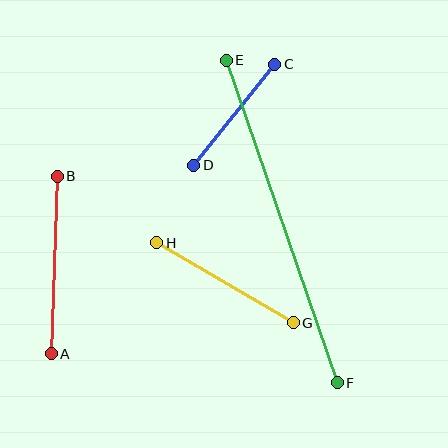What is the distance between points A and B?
The distance is approximately 177 pixels.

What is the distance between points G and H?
The distance is approximately 158 pixels.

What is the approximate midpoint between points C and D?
The midpoint is at approximately (234, 115) pixels.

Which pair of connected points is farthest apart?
Points E and F are farthest apart.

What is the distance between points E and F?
The distance is approximately 341 pixels.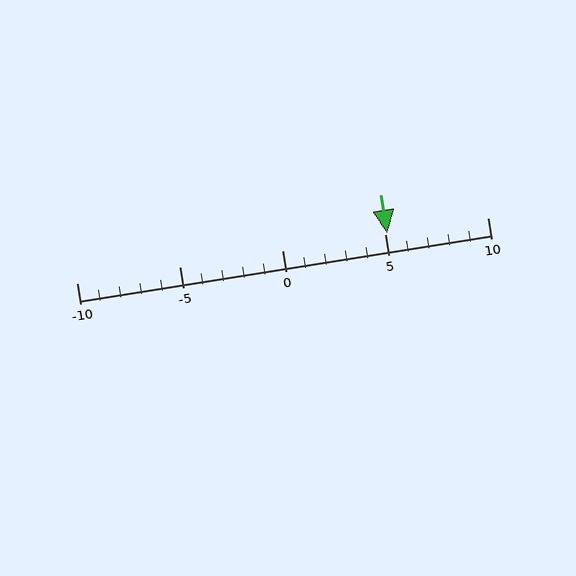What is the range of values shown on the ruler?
The ruler shows values from -10 to 10.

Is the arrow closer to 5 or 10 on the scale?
The arrow is closer to 5.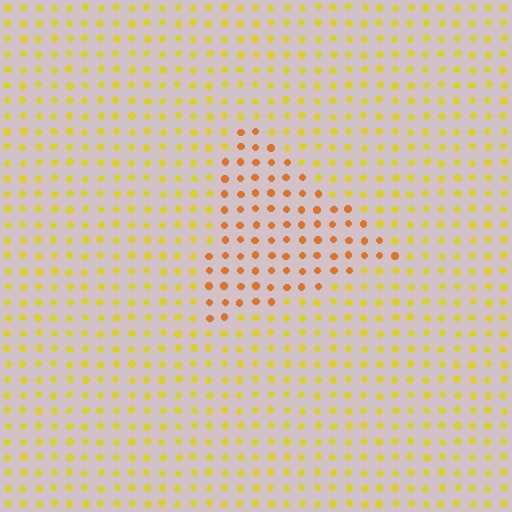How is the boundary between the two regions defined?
The boundary is defined purely by a slight shift in hue (about 32 degrees). Spacing, size, and orientation are identical on both sides.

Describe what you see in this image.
The image is filled with small yellow elements in a uniform arrangement. A triangle-shaped region is visible where the elements are tinted to a slightly different hue, forming a subtle color boundary.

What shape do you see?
I see a triangle.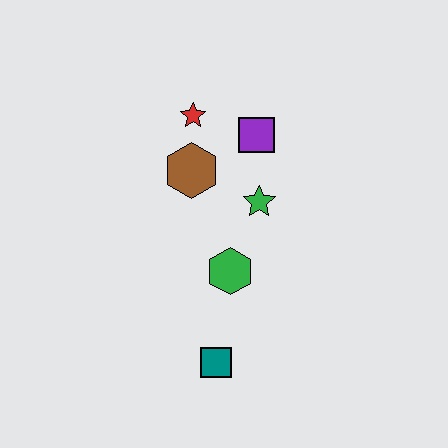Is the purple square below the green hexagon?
No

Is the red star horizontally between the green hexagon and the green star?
No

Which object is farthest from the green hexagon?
The red star is farthest from the green hexagon.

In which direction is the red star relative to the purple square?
The red star is to the left of the purple square.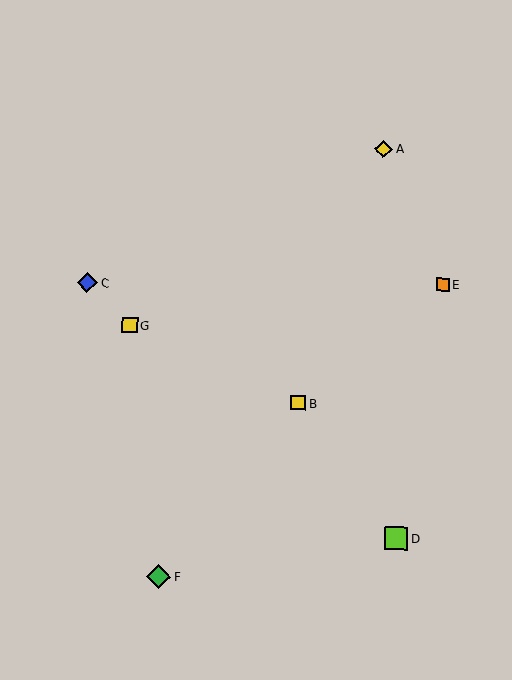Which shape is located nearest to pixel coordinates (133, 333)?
The yellow square (labeled G) at (130, 325) is nearest to that location.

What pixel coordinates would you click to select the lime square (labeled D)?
Click at (396, 538) to select the lime square D.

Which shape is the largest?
The green diamond (labeled F) is the largest.